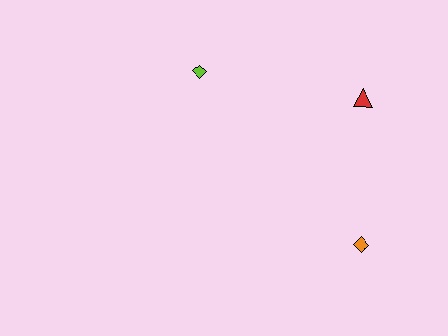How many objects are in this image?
There are 3 objects.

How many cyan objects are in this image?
There are no cyan objects.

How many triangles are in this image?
There is 1 triangle.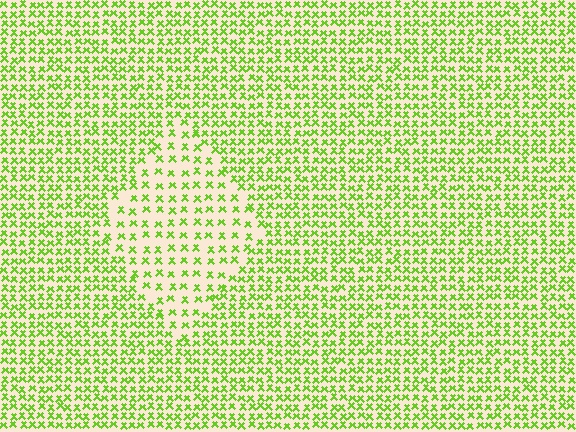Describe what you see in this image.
The image contains small lime elements arranged at two different densities. A diamond-shaped region is visible where the elements are less densely packed than the surrounding area.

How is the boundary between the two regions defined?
The boundary is defined by a change in element density (approximately 1.9x ratio). All elements are the same color, size, and shape.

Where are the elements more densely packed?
The elements are more densely packed outside the diamond boundary.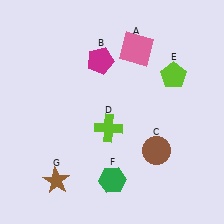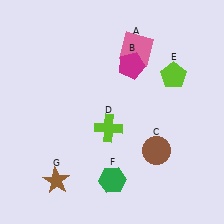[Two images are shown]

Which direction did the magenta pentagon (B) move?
The magenta pentagon (B) moved right.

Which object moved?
The magenta pentagon (B) moved right.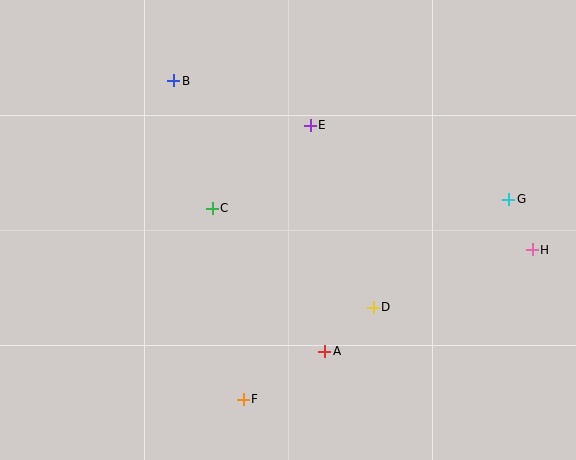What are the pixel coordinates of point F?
Point F is at (243, 399).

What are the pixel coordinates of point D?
Point D is at (373, 307).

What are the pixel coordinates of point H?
Point H is at (532, 250).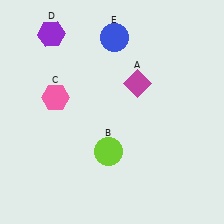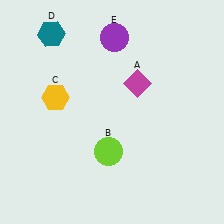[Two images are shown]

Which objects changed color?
C changed from pink to yellow. D changed from purple to teal. E changed from blue to purple.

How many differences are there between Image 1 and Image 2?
There are 3 differences between the two images.